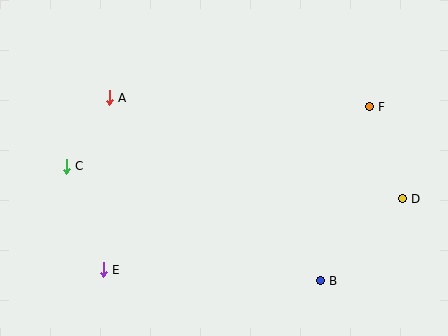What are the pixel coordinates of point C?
Point C is at (66, 166).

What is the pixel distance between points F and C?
The distance between F and C is 308 pixels.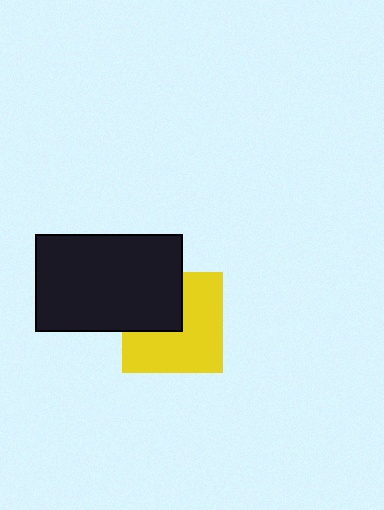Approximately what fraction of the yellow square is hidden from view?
Roughly 36% of the yellow square is hidden behind the black rectangle.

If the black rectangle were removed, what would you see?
You would see the complete yellow square.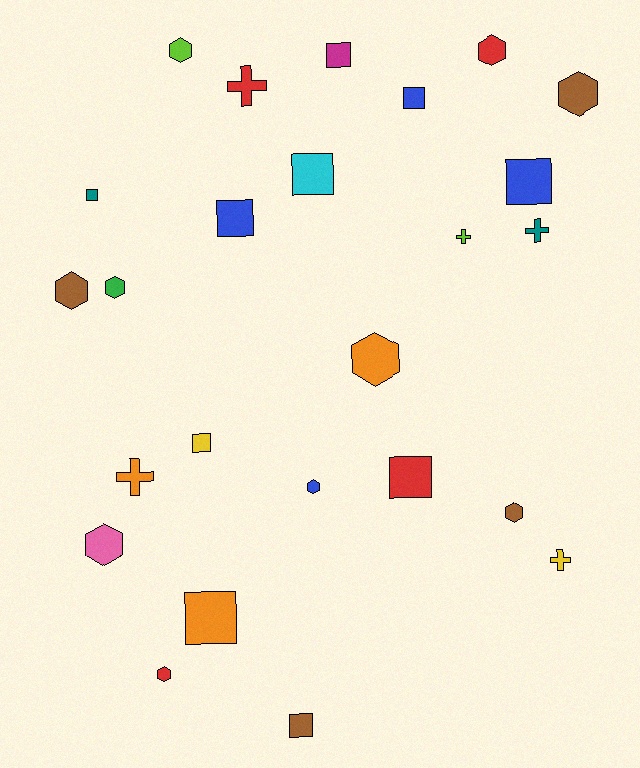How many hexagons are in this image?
There are 10 hexagons.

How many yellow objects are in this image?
There are 2 yellow objects.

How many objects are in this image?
There are 25 objects.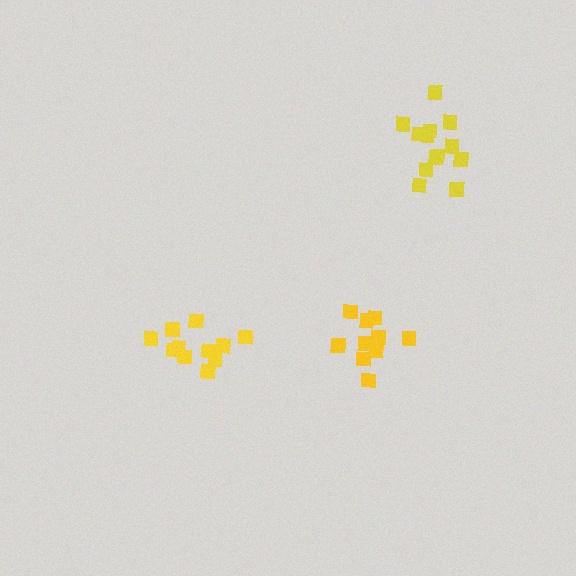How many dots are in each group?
Group 1: 13 dots, Group 2: 11 dots, Group 3: 10 dots (34 total).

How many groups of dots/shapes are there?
There are 3 groups.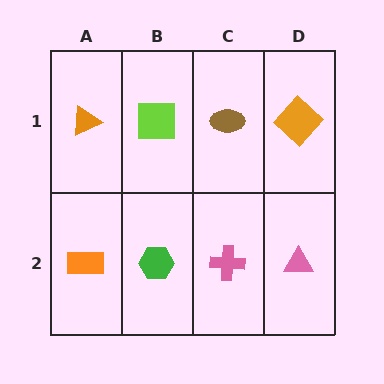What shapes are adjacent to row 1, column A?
An orange rectangle (row 2, column A), a lime square (row 1, column B).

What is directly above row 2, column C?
A brown ellipse.